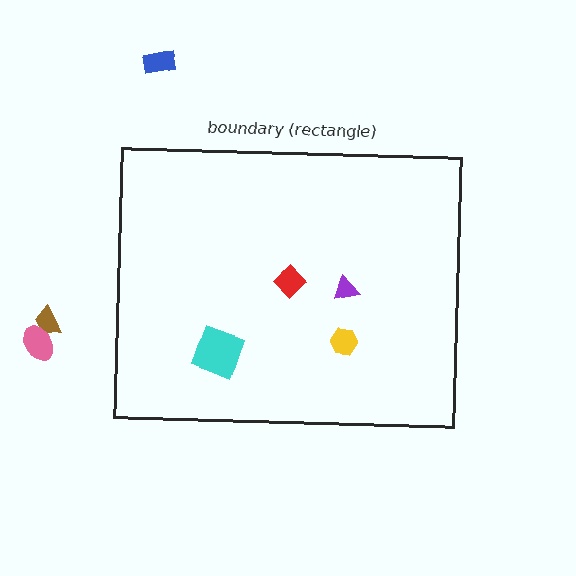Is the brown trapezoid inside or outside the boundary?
Outside.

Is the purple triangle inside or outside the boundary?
Inside.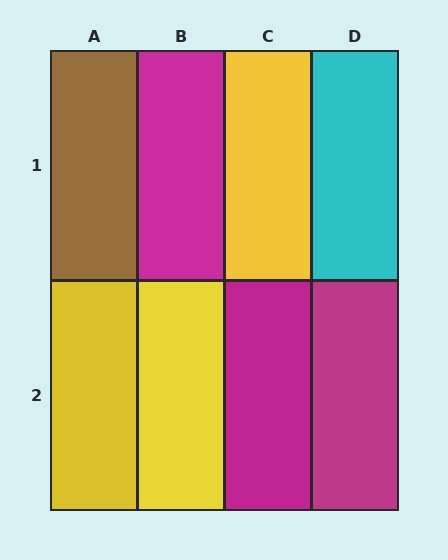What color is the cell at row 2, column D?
Magenta.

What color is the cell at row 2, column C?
Magenta.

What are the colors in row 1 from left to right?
Brown, magenta, yellow, cyan.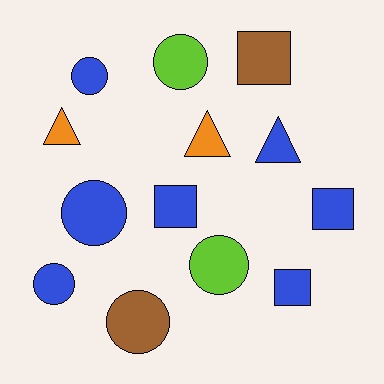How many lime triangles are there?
There are no lime triangles.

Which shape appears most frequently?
Circle, with 6 objects.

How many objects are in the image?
There are 13 objects.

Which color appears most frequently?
Blue, with 7 objects.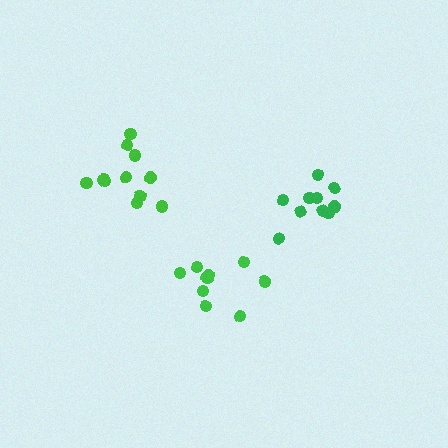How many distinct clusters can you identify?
There are 3 distinct clusters.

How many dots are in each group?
Group 1: 11 dots, Group 2: 10 dots, Group 3: 10 dots (31 total).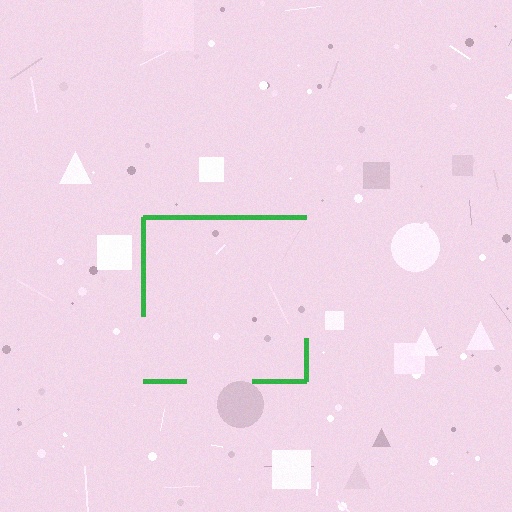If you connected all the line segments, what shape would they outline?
They would outline a square.